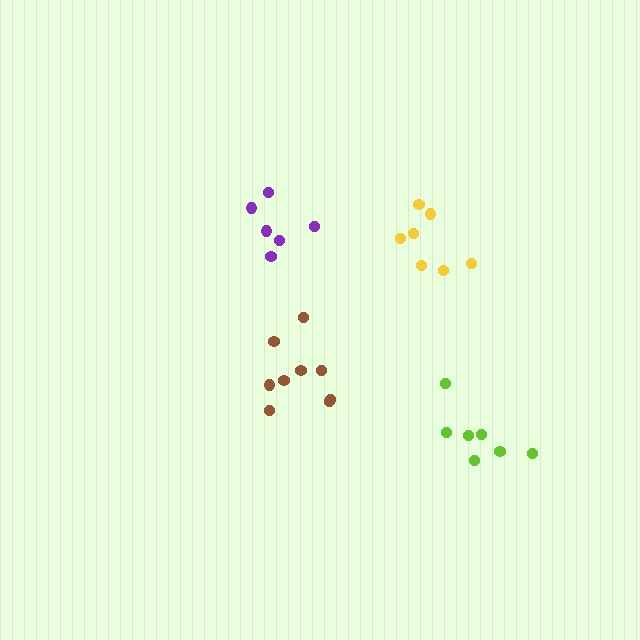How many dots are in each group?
Group 1: 6 dots, Group 2: 9 dots, Group 3: 7 dots, Group 4: 7 dots (29 total).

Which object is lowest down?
The lime cluster is bottommost.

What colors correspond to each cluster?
The clusters are colored: purple, brown, yellow, lime.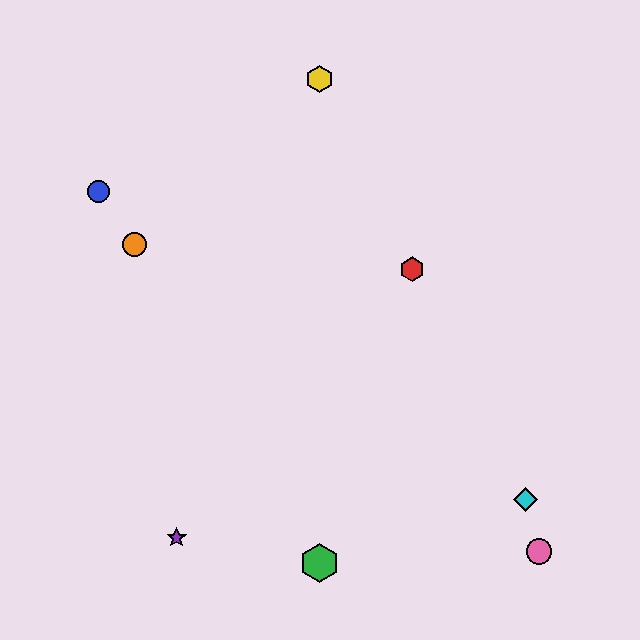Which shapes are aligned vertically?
The green hexagon, the yellow hexagon are aligned vertically.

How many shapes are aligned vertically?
2 shapes (the green hexagon, the yellow hexagon) are aligned vertically.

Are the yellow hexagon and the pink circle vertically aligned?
No, the yellow hexagon is at x≈320 and the pink circle is at x≈539.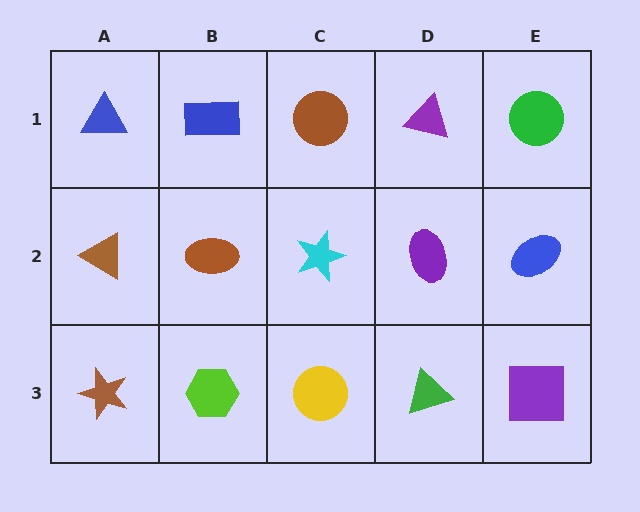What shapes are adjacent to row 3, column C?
A cyan star (row 2, column C), a lime hexagon (row 3, column B), a green triangle (row 3, column D).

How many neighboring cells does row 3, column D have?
3.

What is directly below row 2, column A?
A brown star.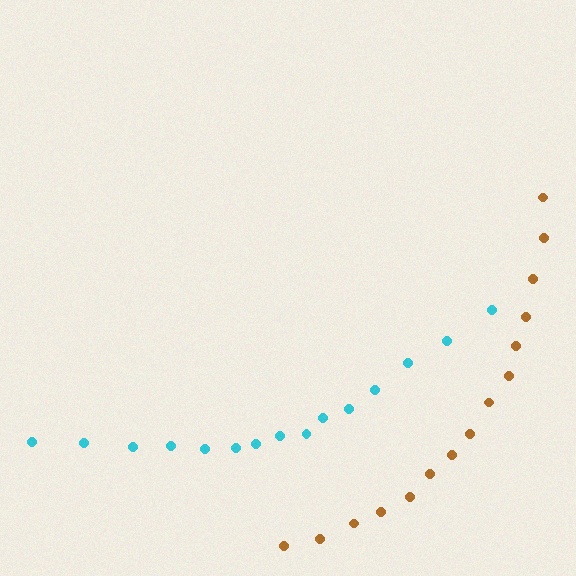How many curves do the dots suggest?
There are 2 distinct paths.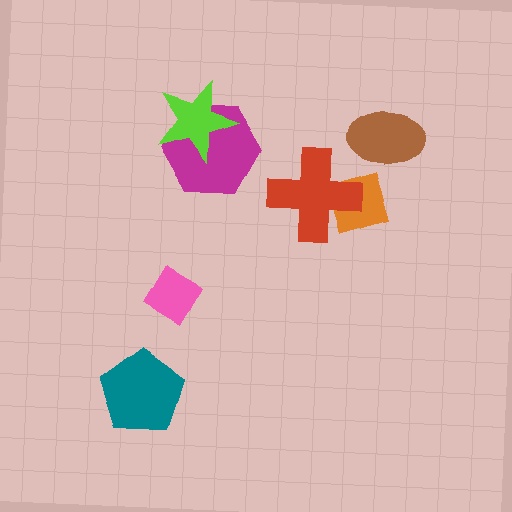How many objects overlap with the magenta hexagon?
1 object overlaps with the magenta hexagon.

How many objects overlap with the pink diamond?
0 objects overlap with the pink diamond.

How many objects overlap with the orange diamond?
1 object overlaps with the orange diamond.